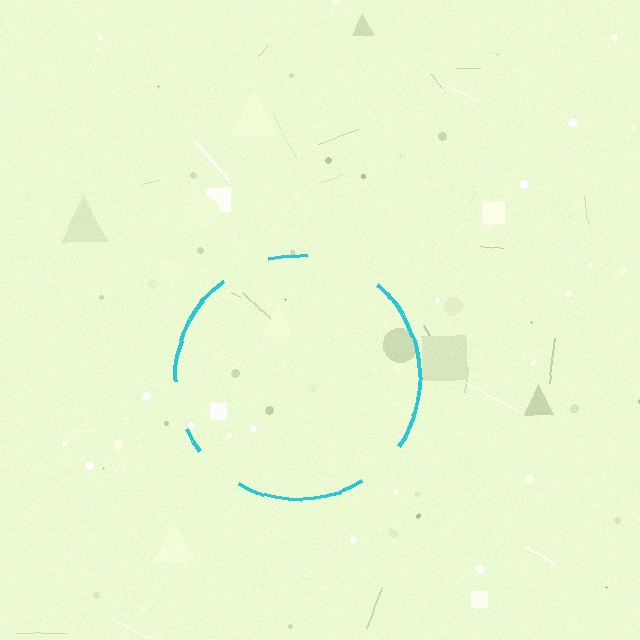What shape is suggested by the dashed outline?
The dashed outline suggests a circle.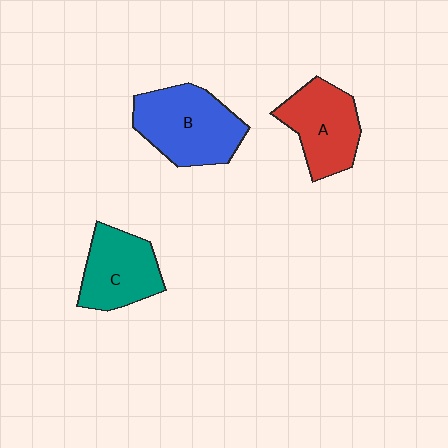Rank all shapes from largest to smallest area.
From largest to smallest: B (blue), A (red), C (teal).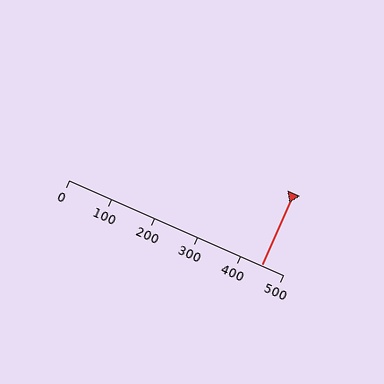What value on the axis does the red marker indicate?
The marker indicates approximately 450.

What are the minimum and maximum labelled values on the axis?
The axis runs from 0 to 500.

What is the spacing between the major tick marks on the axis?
The major ticks are spaced 100 apart.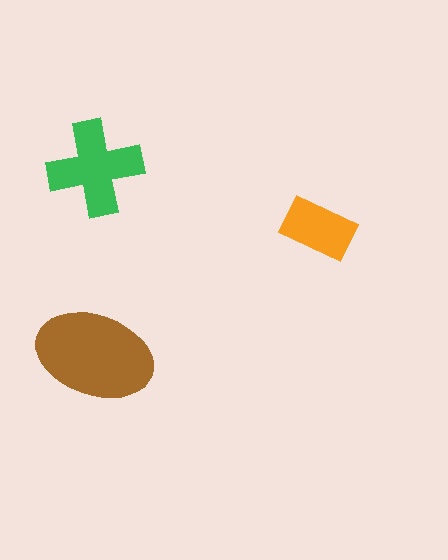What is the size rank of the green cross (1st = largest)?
2nd.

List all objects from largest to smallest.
The brown ellipse, the green cross, the orange rectangle.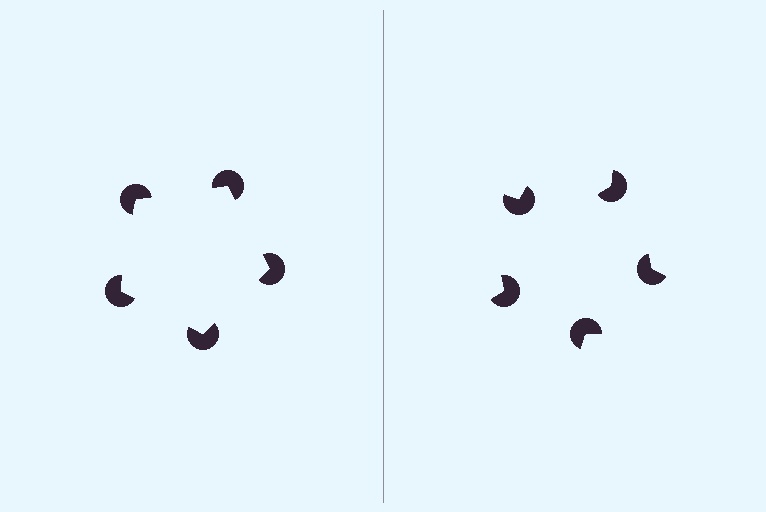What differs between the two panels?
The pac-man discs are positioned identically on both sides; only the wedge orientations differ. On the left they align to a pentagon; on the right they are misaligned.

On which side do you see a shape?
An illusory pentagon appears on the left side. On the right side the wedge cuts are rotated, so no coherent shape forms.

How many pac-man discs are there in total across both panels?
10 — 5 on each side.